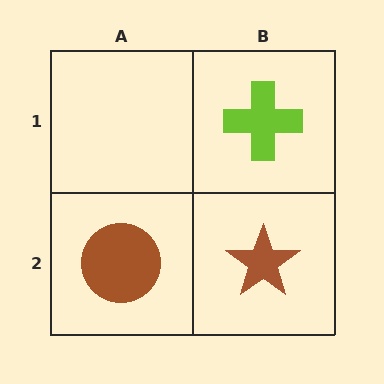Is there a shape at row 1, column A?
No, that cell is empty.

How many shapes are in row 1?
1 shape.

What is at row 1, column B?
A lime cross.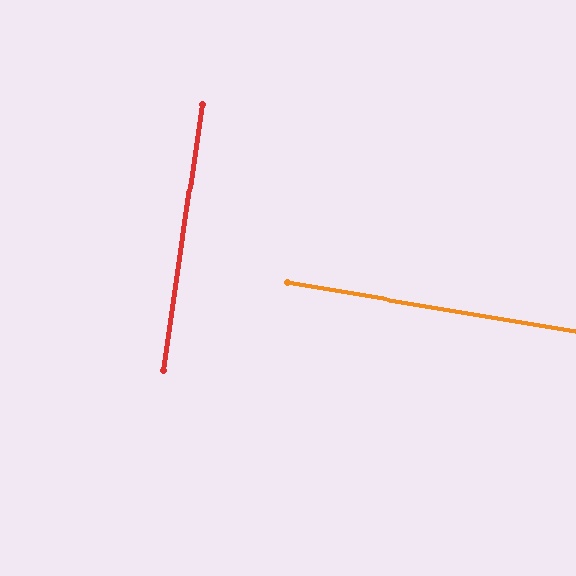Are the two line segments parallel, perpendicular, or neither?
Perpendicular — they meet at approximately 89°.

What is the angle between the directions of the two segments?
Approximately 89 degrees.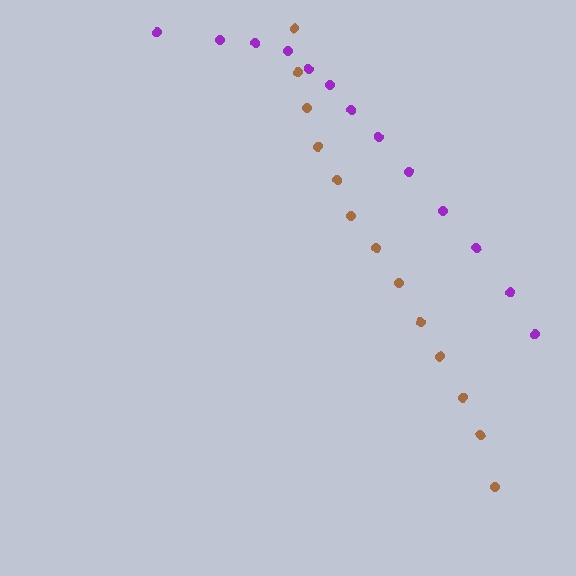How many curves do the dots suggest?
There are 2 distinct paths.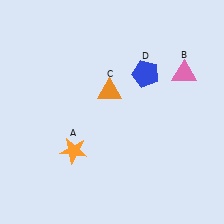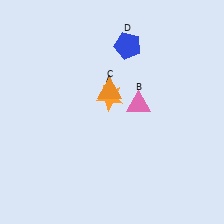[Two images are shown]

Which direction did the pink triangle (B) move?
The pink triangle (B) moved left.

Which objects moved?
The objects that moved are: the orange star (A), the pink triangle (B), the blue pentagon (D).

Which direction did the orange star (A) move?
The orange star (A) moved up.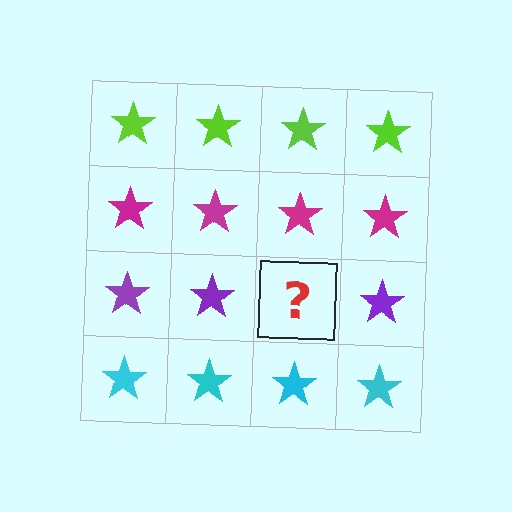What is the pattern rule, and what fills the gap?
The rule is that each row has a consistent color. The gap should be filled with a purple star.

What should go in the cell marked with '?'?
The missing cell should contain a purple star.